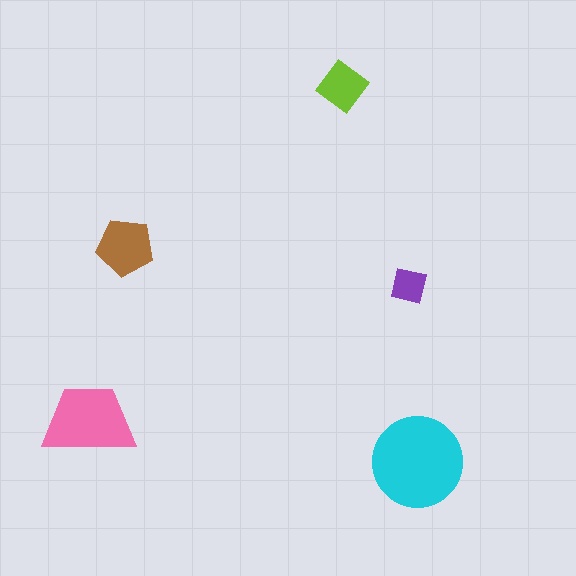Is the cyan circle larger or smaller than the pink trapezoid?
Larger.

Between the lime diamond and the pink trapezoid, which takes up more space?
The pink trapezoid.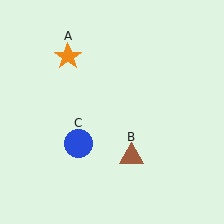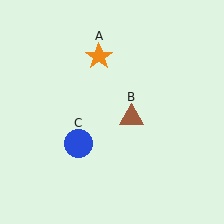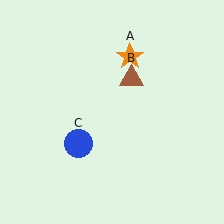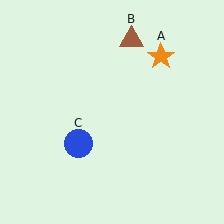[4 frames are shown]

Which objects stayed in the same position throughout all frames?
Blue circle (object C) remained stationary.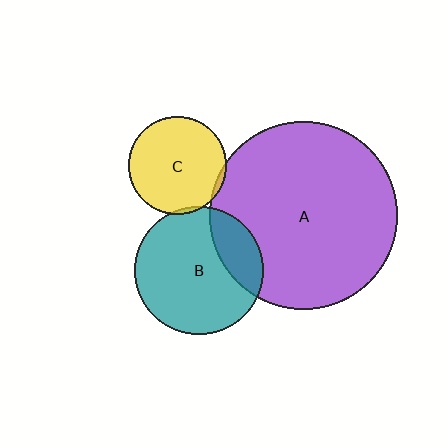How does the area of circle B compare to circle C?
Approximately 1.7 times.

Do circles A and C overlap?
Yes.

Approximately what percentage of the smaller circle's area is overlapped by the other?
Approximately 5%.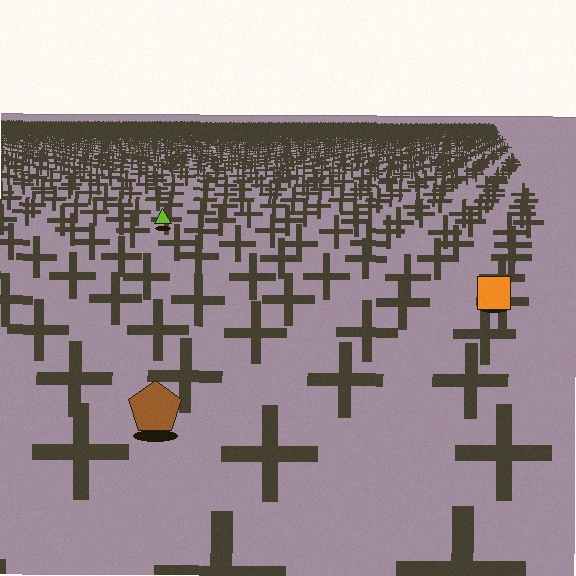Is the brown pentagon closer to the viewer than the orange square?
Yes. The brown pentagon is closer — you can tell from the texture gradient: the ground texture is coarser near it.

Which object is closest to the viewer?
The brown pentagon is closest. The texture marks near it are larger and more spread out.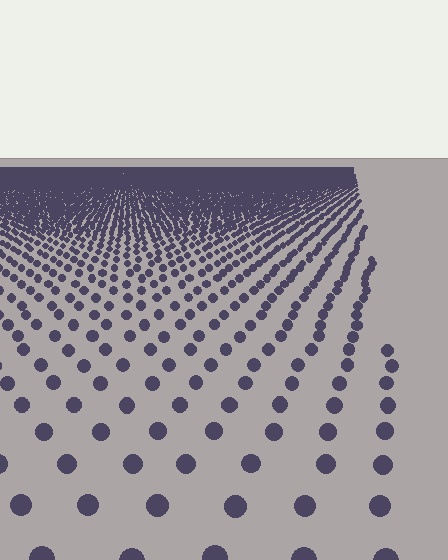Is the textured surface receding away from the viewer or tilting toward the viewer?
The surface is receding away from the viewer. Texture elements get smaller and denser toward the top.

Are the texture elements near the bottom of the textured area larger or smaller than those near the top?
Larger. Near the bottom, elements are closer to the viewer and appear at a bigger on-screen size.